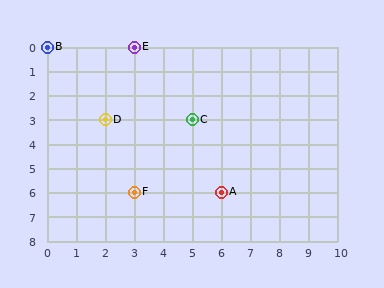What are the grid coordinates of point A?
Point A is at grid coordinates (6, 6).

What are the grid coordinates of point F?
Point F is at grid coordinates (3, 6).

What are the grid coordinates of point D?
Point D is at grid coordinates (2, 3).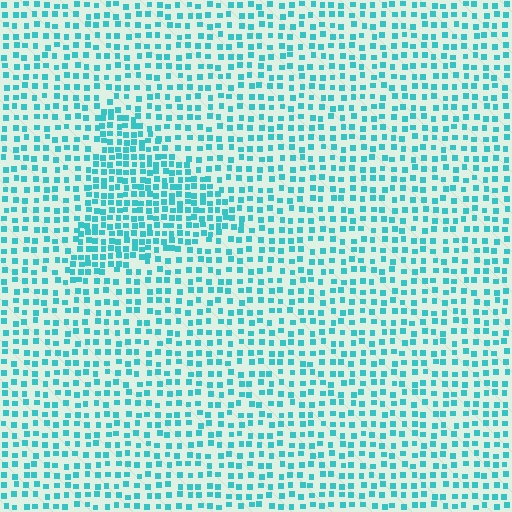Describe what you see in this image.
The image contains small cyan elements arranged at two different densities. A triangle-shaped region is visible where the elements are more densely packed than the surrounding area.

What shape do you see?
I see a triangle.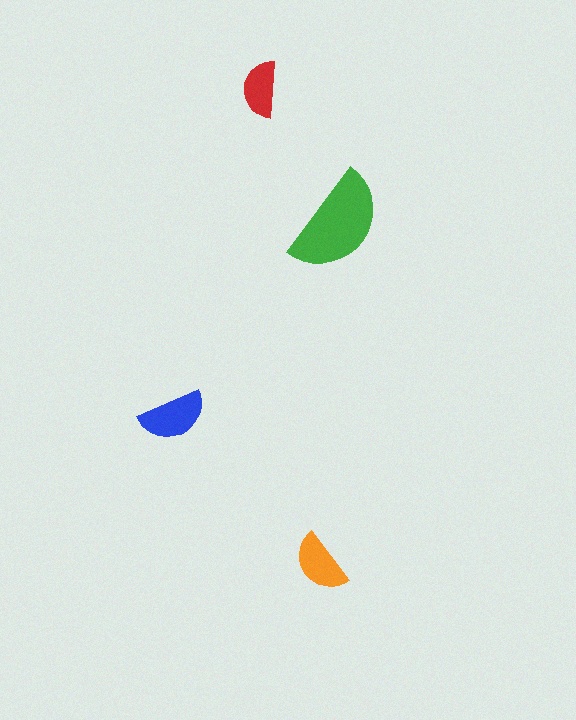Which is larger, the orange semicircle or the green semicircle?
The green one.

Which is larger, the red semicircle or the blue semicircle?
The blue one.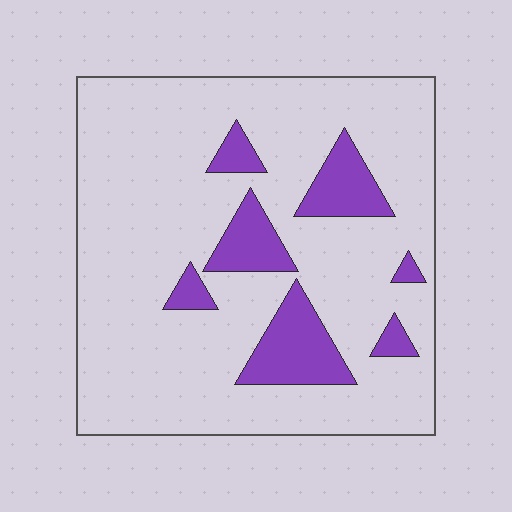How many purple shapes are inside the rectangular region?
7.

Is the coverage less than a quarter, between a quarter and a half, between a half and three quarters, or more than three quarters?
Less than a quarter.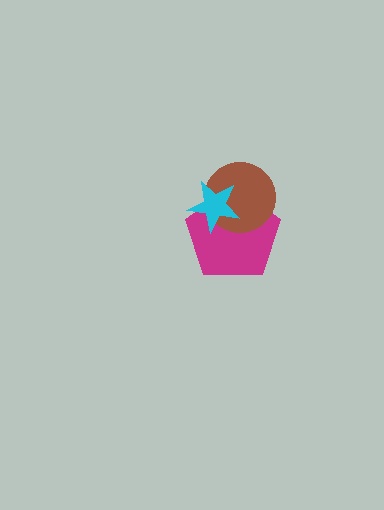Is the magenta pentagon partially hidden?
Yes, it is partially covered by another shape.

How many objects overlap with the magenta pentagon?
2 objects overlap with the magenta pentagon.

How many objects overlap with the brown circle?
2 objects overlap with the brown circle.